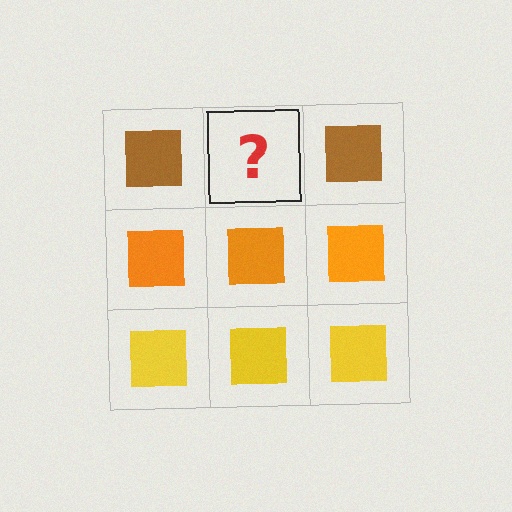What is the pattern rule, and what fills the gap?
The rule is that each row has a consistent color. The gap should be filled with a brown square.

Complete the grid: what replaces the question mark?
The question mark should be replaced with a brown square.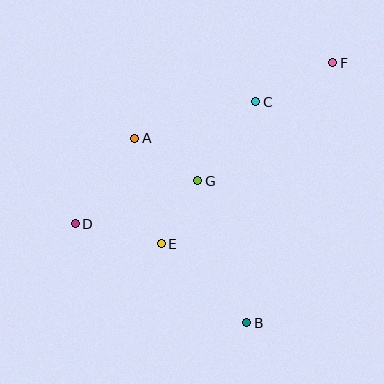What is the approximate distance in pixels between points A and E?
The distance between A and E is approximately 109 pixels.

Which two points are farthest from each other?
Points D and F are farthest from each other.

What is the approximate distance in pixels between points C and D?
The distance between C and D is approximately 218 pixels.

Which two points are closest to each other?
Points E and G are closest to each other.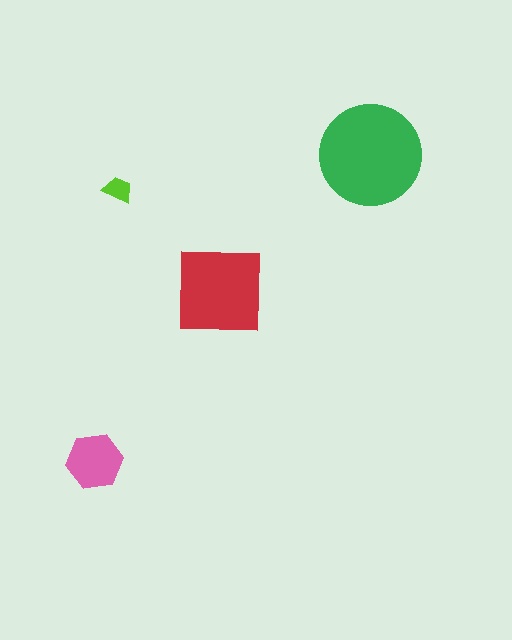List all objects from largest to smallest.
The green circle, the red square, the pink hexagon, the lime trapezoid.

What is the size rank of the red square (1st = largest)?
2nd.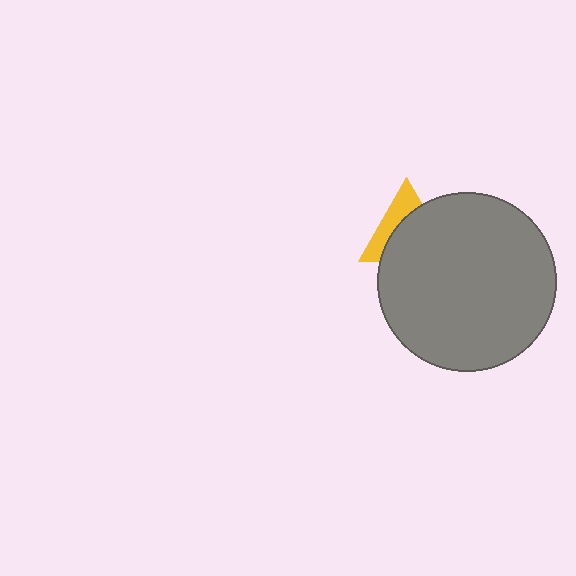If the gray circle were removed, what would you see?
You would see the complete yellow triangle.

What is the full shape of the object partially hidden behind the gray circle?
The partially hidden object is a yellow triangle.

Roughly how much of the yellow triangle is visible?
A small part of it is visible (roughly 38%).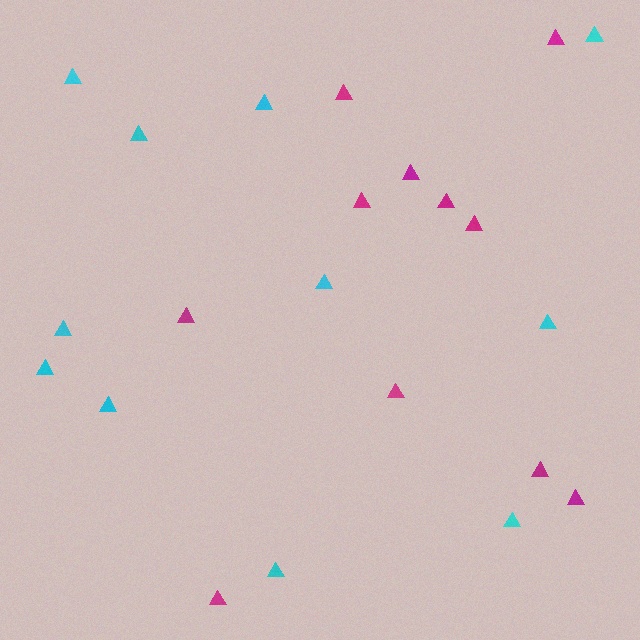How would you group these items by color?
There are 2 groups: one group of magenta triangles (11) and one group of cyan triangles (11).